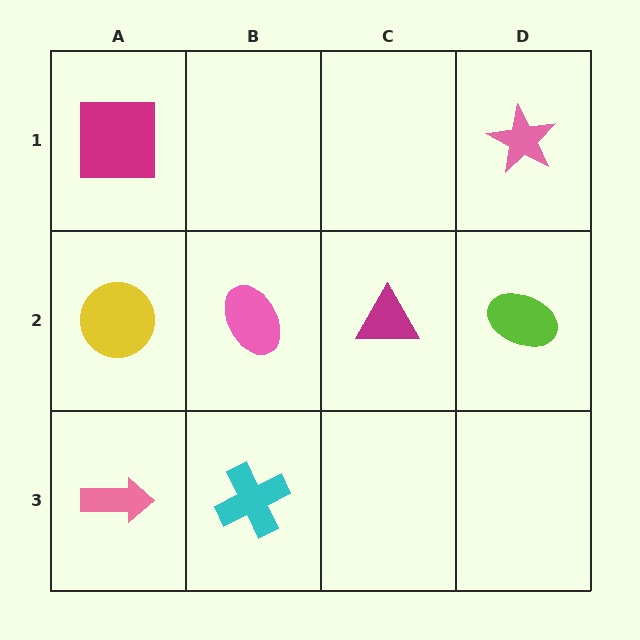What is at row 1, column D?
A pink star.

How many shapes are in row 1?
2 shapes.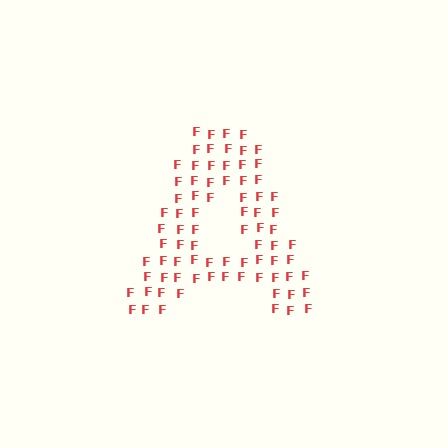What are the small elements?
The small elements are letter F's.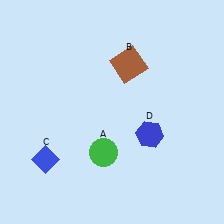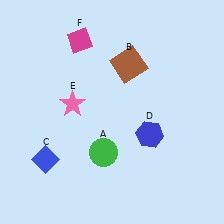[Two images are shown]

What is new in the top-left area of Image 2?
A pink star (E) was added in the top-left area of Image 2.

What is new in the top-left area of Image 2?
A magenta diamond (F) was added in the top-left area of Image 2.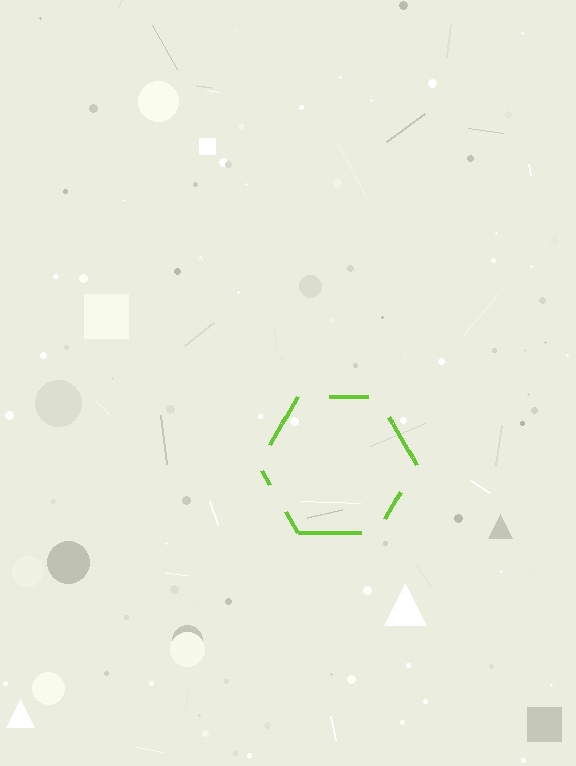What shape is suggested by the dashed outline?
The dashed outline suggests a hexagon.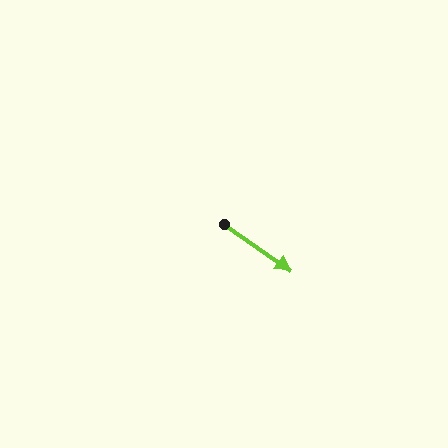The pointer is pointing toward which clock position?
Roughly 4 o'clock.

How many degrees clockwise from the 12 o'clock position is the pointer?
Approximately 125 degrees.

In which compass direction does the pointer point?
Southeast.